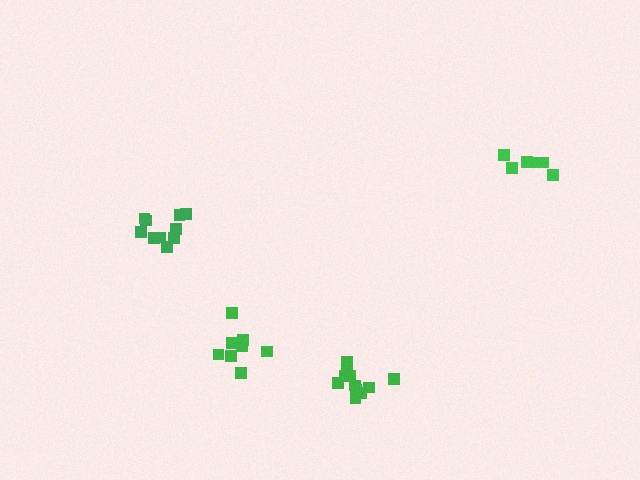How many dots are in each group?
Group 1: 10 dots, Group 2: 11 dots, Group 3: 8 dots, Group 4: 6 dots (35 total).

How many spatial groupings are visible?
There are 4 spatial groupings.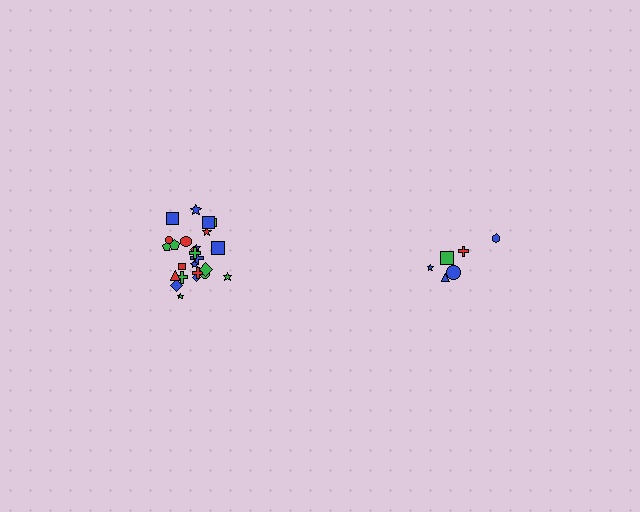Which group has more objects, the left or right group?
The left group.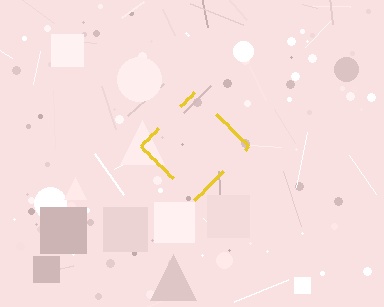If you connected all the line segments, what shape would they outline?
They would outline a diamond.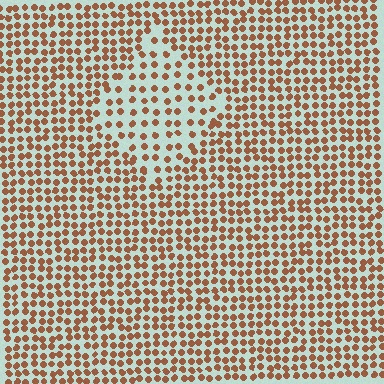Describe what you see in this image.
The image contains small brown elements arranged at two different densities. A diamond-shaped region is visible where the elements are less densely packed than the surrounding area.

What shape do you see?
I see a diamond.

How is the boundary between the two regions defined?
The boundary is defined by a change in element density (approximately 1.8x ratio). All elements are the same color, size, and shape.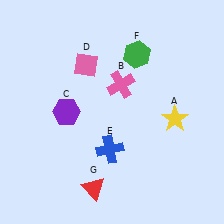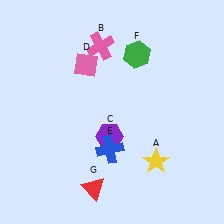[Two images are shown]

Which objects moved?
The objects that moved are: the yellow star (A), the pink cross (B), the purple hexagon (C).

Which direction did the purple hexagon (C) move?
The purple hexagon (C) moved right.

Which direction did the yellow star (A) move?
The yellow star (A) moved down.